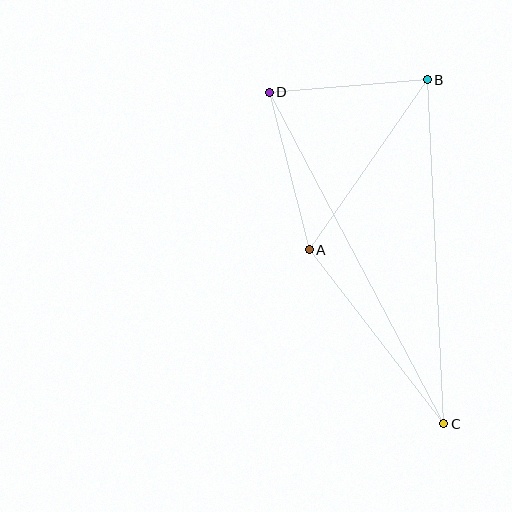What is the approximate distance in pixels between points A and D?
The distance between A and D is approximately 162 pixels.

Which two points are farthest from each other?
Points C and D are farthest from each other.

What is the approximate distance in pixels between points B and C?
The distance between B and C is approximately 345 pixels.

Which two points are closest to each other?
Points B and D are closest to each other.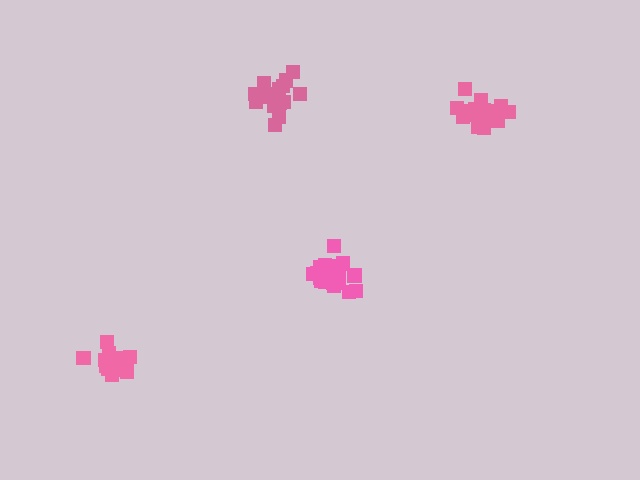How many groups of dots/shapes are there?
There are 4 groups.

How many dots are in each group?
Group 1: 17 dots, Group 2: 18 dots, Group 3: 17 dots, Group 4: 19 dots (71 total).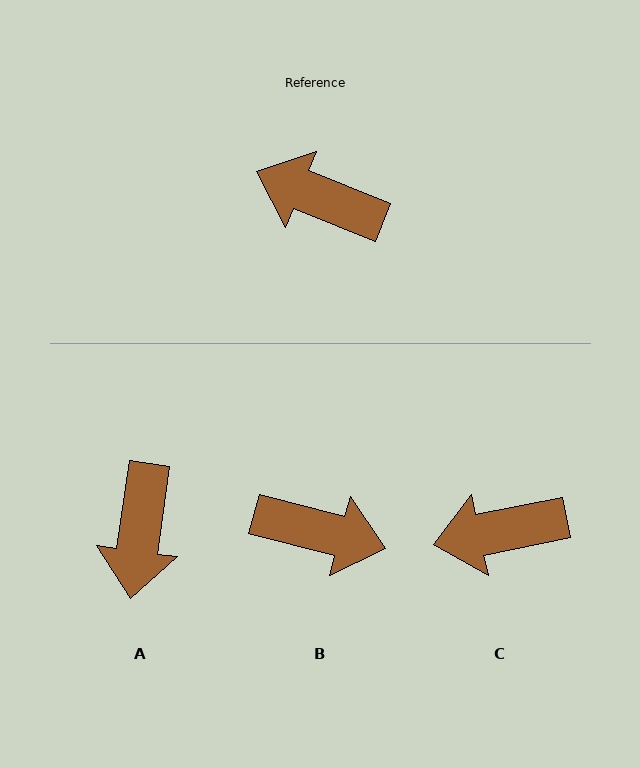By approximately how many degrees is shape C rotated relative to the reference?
Approximately 34 degrees counter-clockwise.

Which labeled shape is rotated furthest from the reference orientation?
B, about 172 degrees away.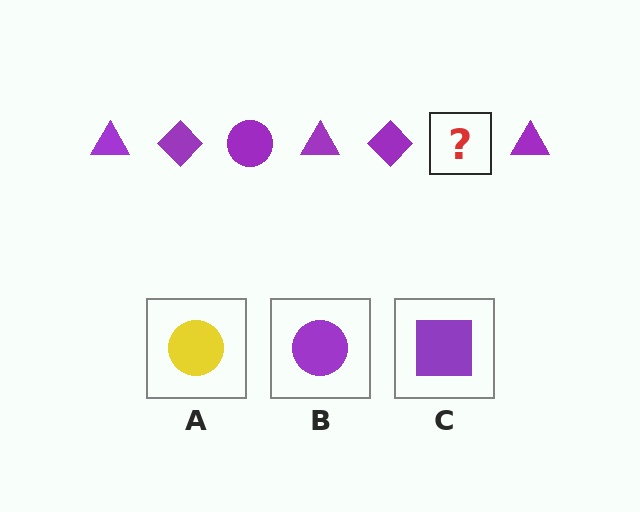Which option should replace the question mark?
Option B.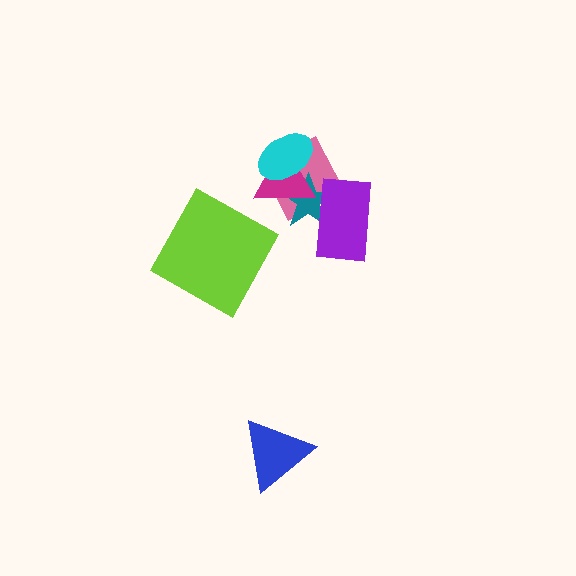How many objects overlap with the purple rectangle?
2 objects overlap with the purple rectangle.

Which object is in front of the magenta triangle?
The cyan ellipse is in front of the magenta triangle.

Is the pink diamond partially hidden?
Yes, it is partially covered by another shape.